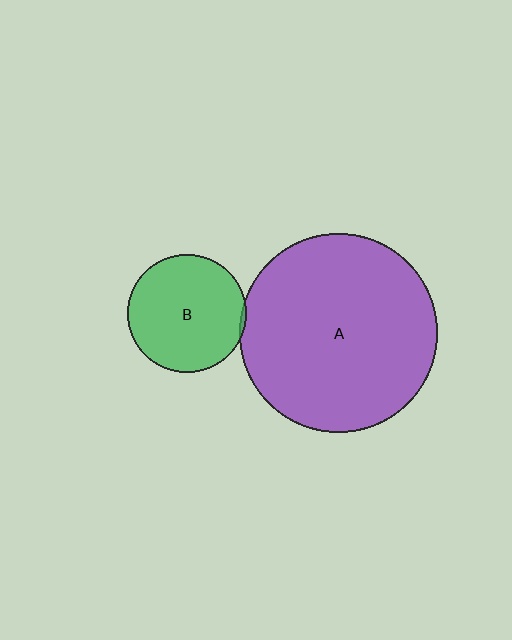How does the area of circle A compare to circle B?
Approximately 2.8 times.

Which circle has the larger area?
Circle A (purple).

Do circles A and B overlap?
Yes.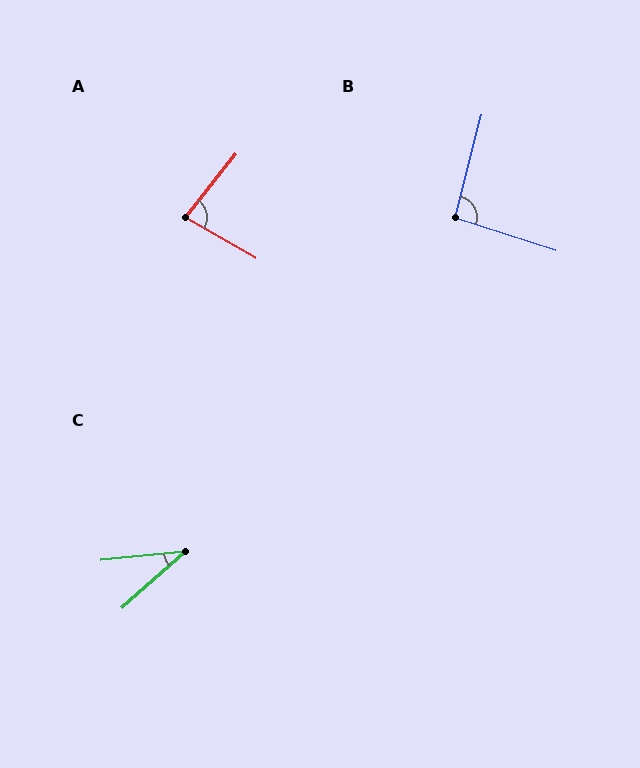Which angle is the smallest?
C, at approximately 36 degrees.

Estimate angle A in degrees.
Approximately 81 degrees.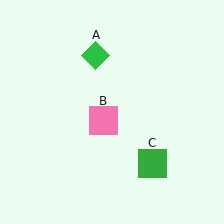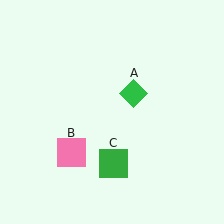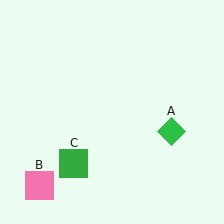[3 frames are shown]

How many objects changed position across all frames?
3 objects changed position: green diamond (object A), pink square (object B), green square (object C).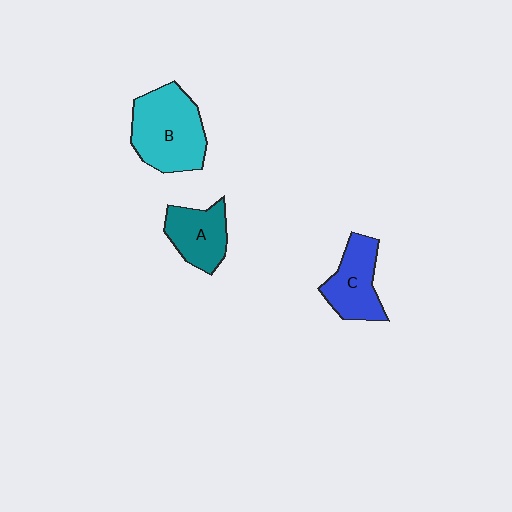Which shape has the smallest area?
Shape A (teal).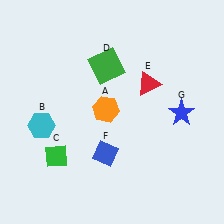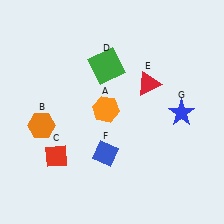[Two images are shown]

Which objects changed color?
B changed from cyan to orange. C changed from green to red.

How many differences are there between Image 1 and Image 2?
There are 2 differences between the two images.